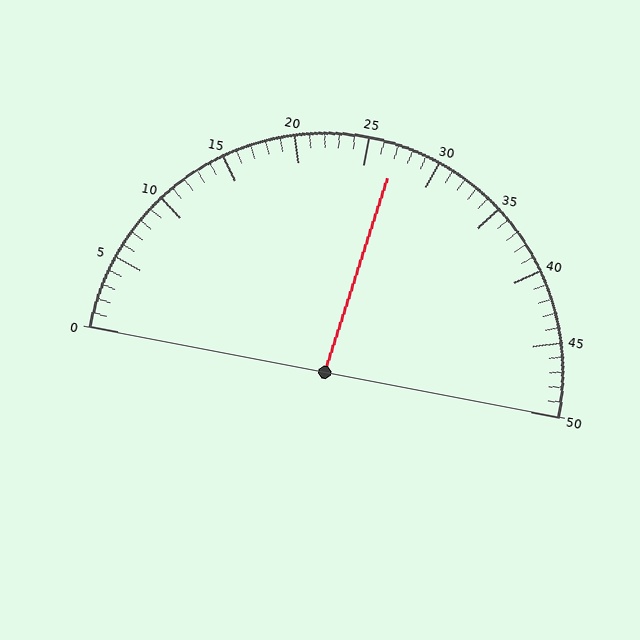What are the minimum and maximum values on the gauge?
The gauge ranges from 0 to 50.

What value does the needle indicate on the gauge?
The needle indicates approximately 27.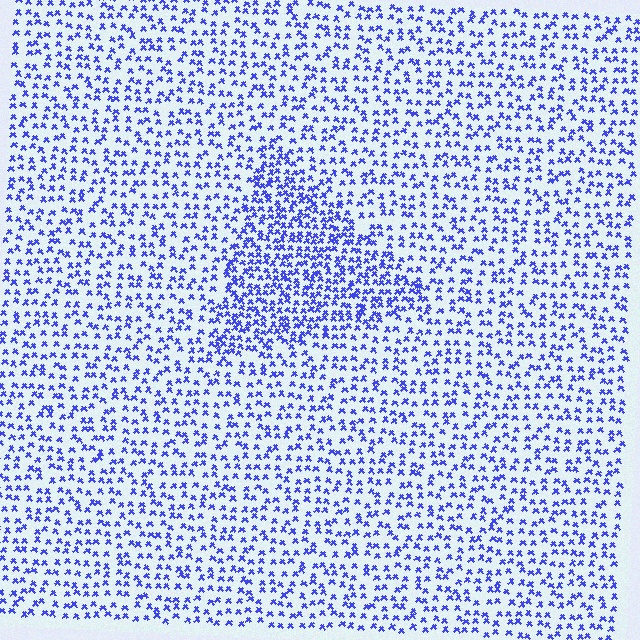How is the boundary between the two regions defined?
The boundary is defined by a change in element density (approximately 1.8x ratio). All elements are the same color, size, and shape.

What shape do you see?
I see a triangle.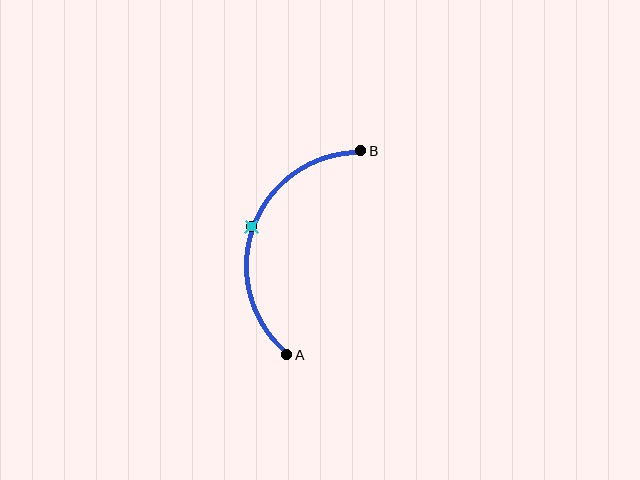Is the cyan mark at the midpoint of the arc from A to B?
Yes. The cyan mark lies on the arc at equal arc-length from both A and B — it is the arc midpoint.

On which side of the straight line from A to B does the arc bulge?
The arc bulges to the left of the straight line connecting A and B.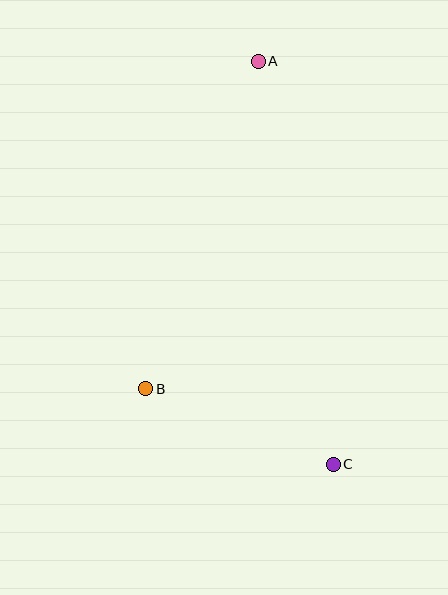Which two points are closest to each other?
Points B and C are closest to each other.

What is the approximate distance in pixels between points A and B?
The distance between A and B is approximately 346 pixels.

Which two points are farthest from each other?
Points A and C are farthest from each other.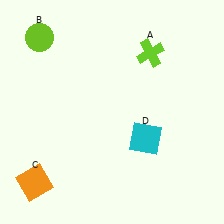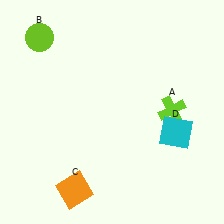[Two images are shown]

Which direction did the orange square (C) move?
The orange square (C) moved right.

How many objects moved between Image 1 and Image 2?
3 objects moved between the two images.